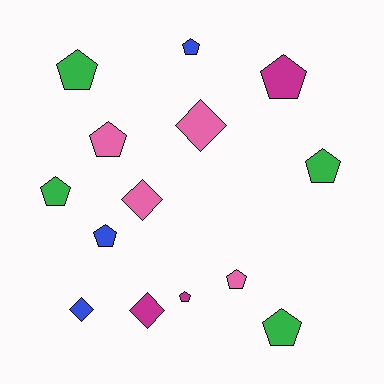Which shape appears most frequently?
Pentagon, with 10 objects.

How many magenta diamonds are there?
There is 1 magenta diamond.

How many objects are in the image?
There are 14 objects.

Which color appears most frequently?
Green, with 4 objects.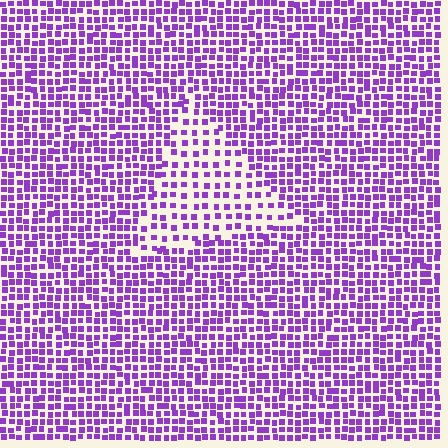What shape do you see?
I see a triangle.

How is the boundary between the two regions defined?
The boundary is defined by a change in element density (approximately 1.9x ratio). All elements are the same color, size, and shape.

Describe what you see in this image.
The image contains small purple elements arranged at two different densities. A triangle-shaped region is visible where the elements are less densely packed than the surrounding area.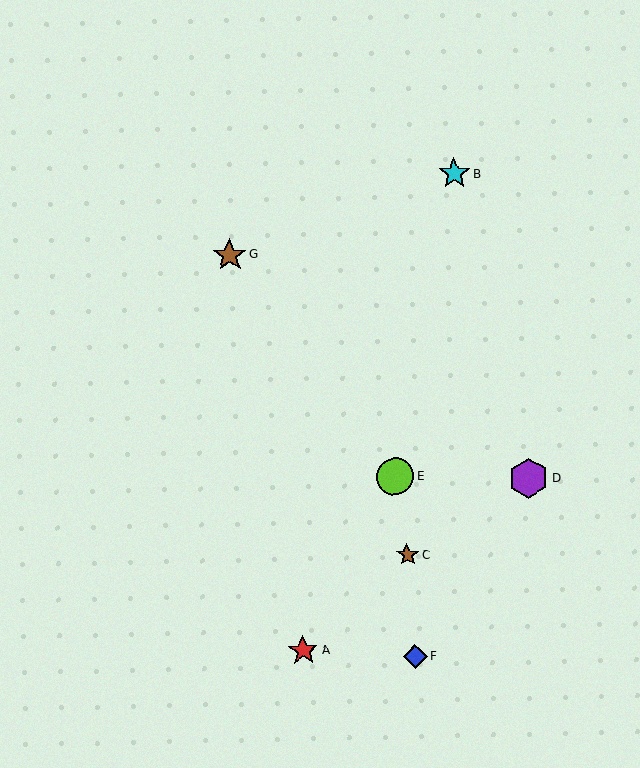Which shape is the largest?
The purple hexagon (labeled D) is the largest.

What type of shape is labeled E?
Shape E is a lime circle.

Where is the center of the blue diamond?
The center of the blue diamond is at (415, 657).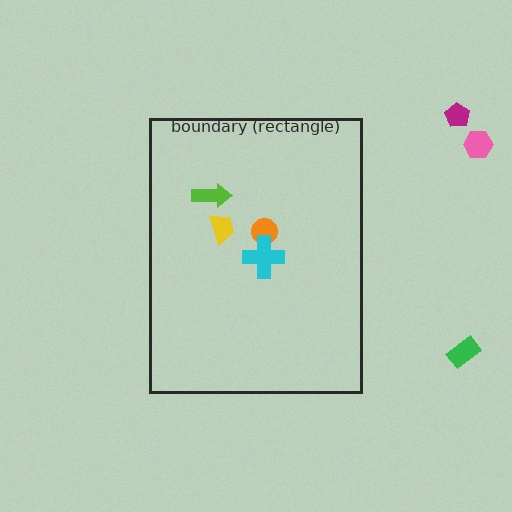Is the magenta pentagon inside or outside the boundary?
Outside.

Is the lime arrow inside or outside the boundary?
Inside.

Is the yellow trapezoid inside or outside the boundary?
Inside.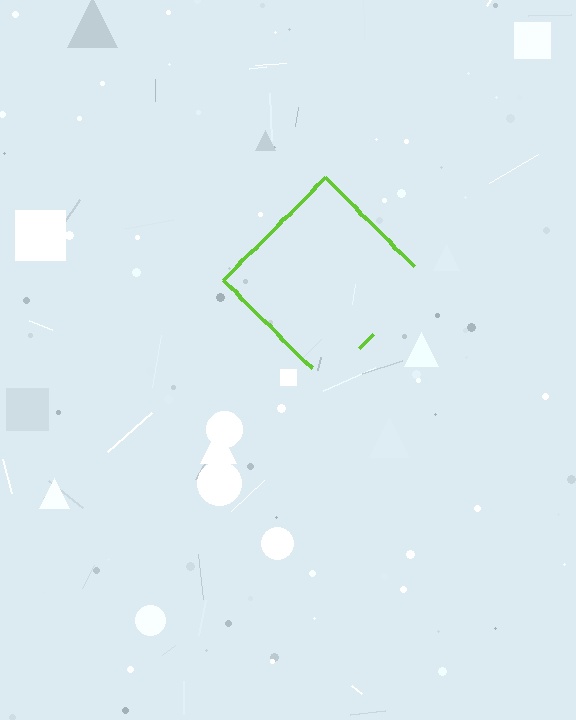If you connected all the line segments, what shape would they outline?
They would outline a diamond.